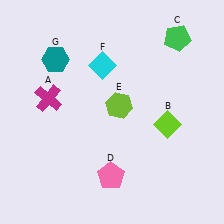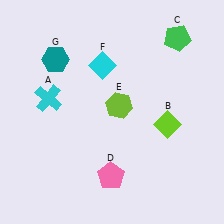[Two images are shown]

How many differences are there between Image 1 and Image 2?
There is 1 difference between the two images.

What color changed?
The cross (A) changed from magenta in Image 1 to cyan in Image 2.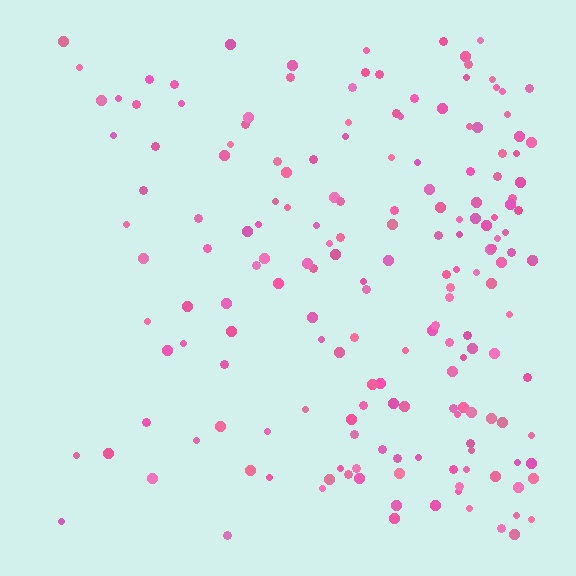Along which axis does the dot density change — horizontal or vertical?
Horizontal.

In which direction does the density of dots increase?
From left to right, with the right side densest.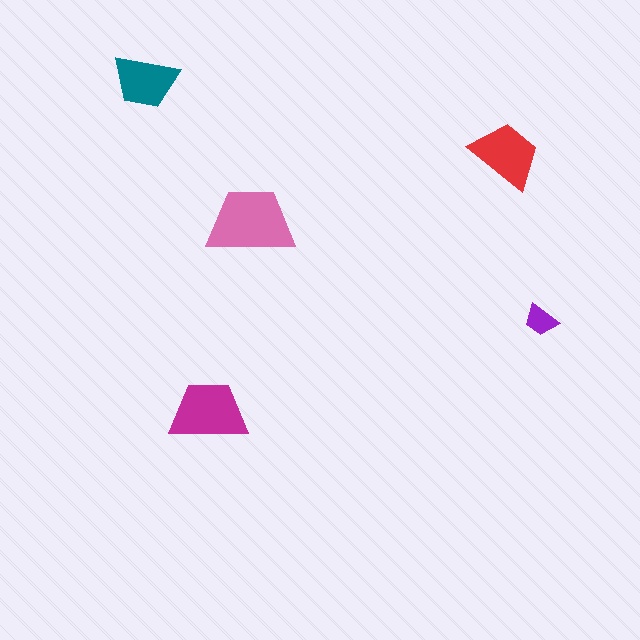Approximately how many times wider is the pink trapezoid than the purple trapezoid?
About 2.5 times wider.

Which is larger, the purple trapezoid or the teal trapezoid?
The teal one.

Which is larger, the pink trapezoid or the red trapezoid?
The pink one.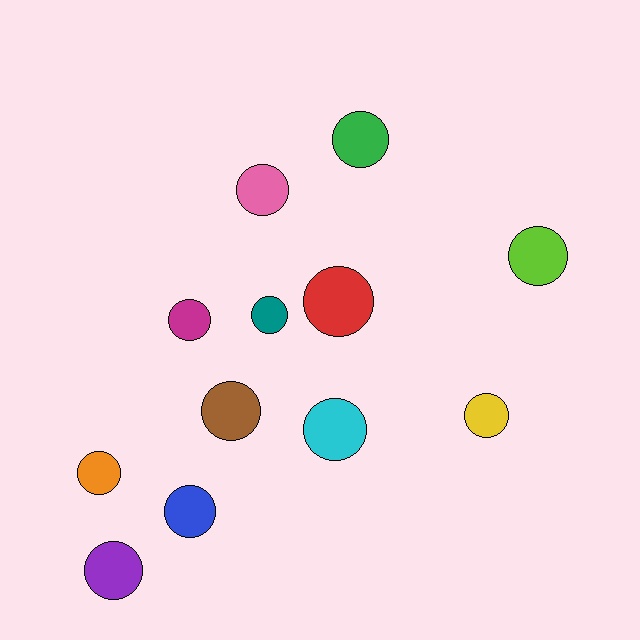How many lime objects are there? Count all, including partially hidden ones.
There is 1 lime object.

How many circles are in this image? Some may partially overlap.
There are 12 circles.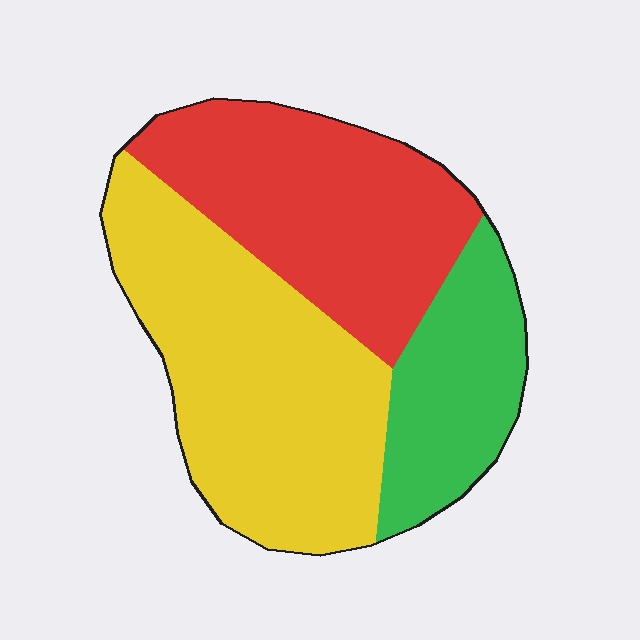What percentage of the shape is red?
Red covers 35% of the shape.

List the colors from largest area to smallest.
From largest to smallest: yellow, red, green.